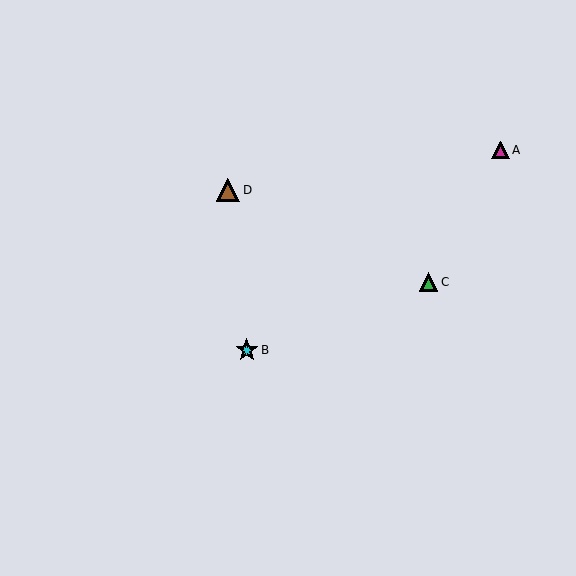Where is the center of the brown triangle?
The center of the brown triangle is at (228, 190).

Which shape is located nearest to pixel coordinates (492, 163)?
The magenta triangle (labeled A) at (501, 150) is nearest to that location.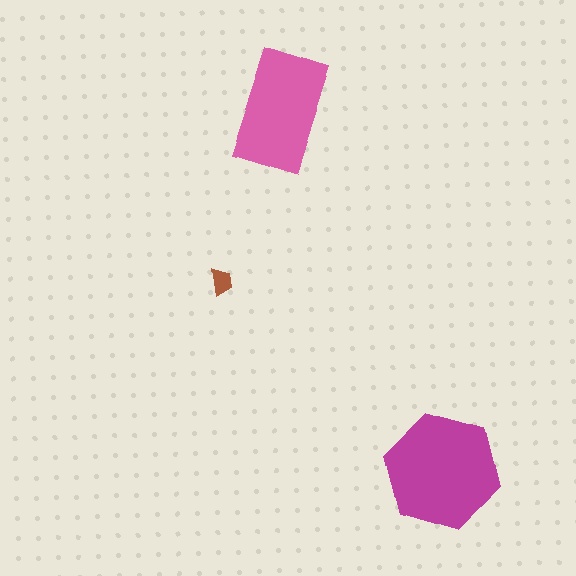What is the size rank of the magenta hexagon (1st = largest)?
1st.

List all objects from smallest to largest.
The brown trapezoid, the pink rectangle, the magenta hexagon.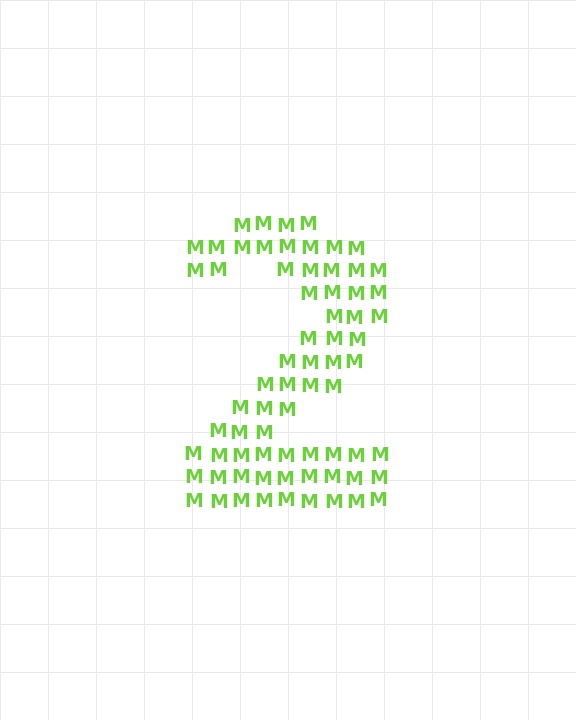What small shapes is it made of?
It is made of small letter M's.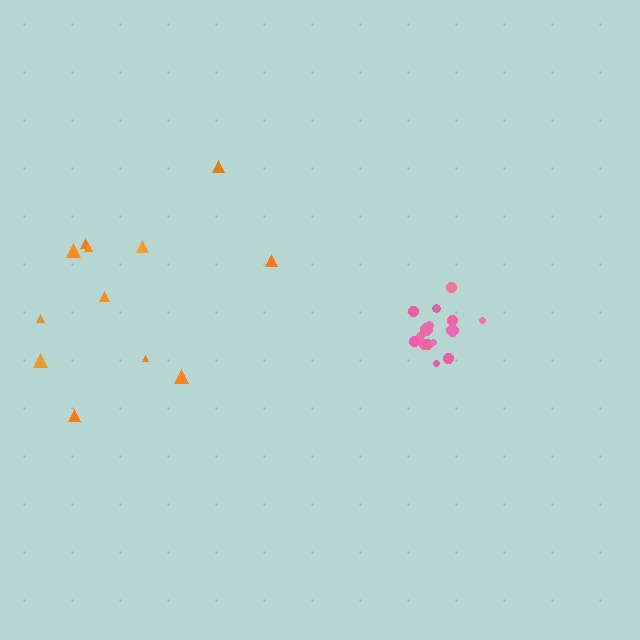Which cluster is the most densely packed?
Pink.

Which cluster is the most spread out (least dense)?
Orange.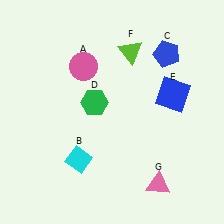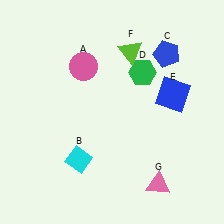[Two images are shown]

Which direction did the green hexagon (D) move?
The green hexagon (D) moved right.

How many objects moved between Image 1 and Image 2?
1 object moved between the two images.